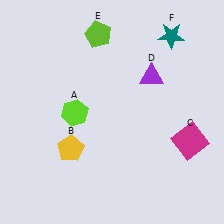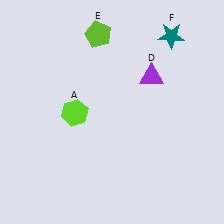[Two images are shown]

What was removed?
The yellow pentagon (B), the magenta square (C) were removed in Image 2.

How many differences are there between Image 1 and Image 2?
There are 2 differences between the two images.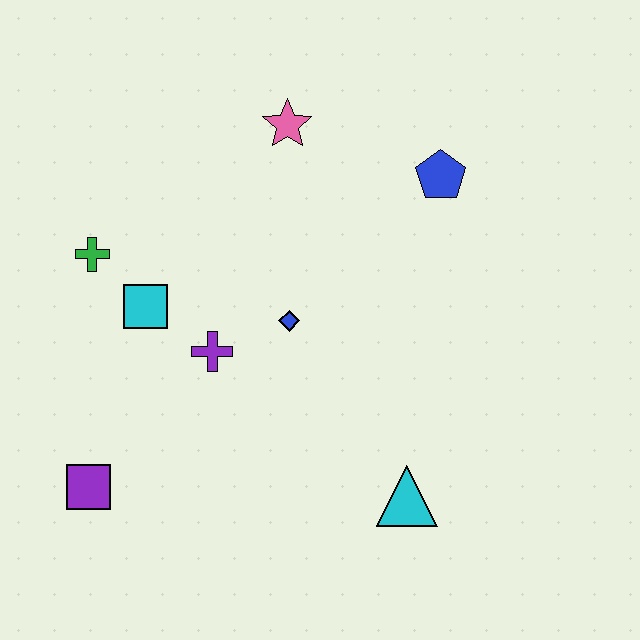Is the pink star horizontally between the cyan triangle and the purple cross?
Yes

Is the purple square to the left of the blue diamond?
Yes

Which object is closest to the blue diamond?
The purple cross is closest to the blue diamond.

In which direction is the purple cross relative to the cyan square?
The purple cross is to the right of the cyan square.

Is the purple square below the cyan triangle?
No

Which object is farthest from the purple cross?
The blue pentagon is farthest from the purple cross.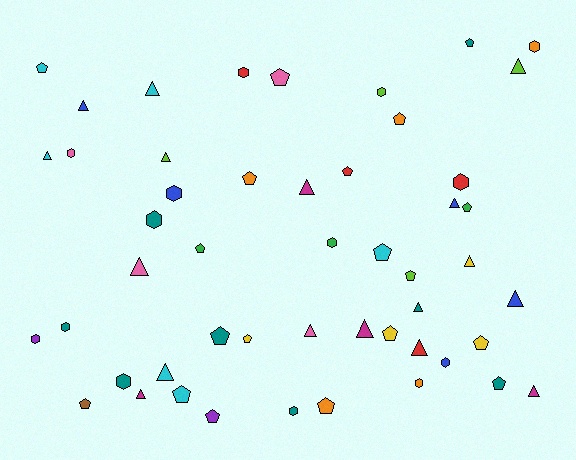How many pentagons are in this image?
There are 19 pentagons.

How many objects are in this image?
There are 50 objects.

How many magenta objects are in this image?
There are 4 magenta objects.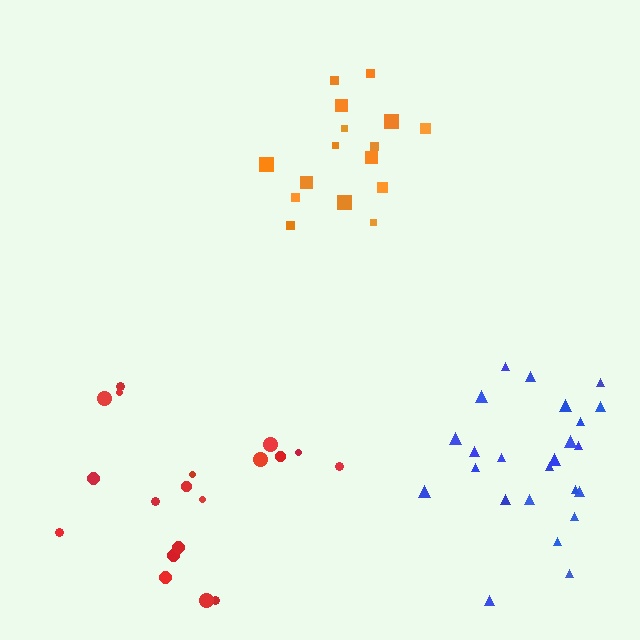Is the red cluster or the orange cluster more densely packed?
Orange.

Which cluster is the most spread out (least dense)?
Red.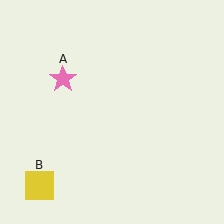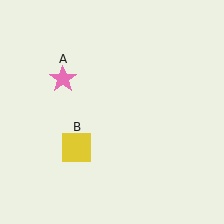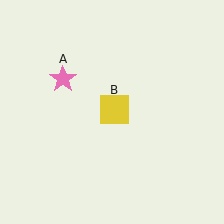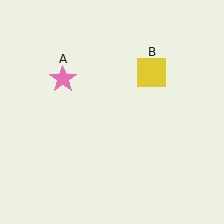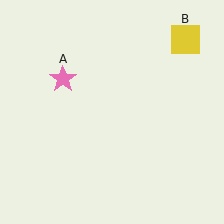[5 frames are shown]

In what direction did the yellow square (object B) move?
The yellow square (object B) moved up and to the right.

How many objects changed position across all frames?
1 object changed position: yellow square (object B).